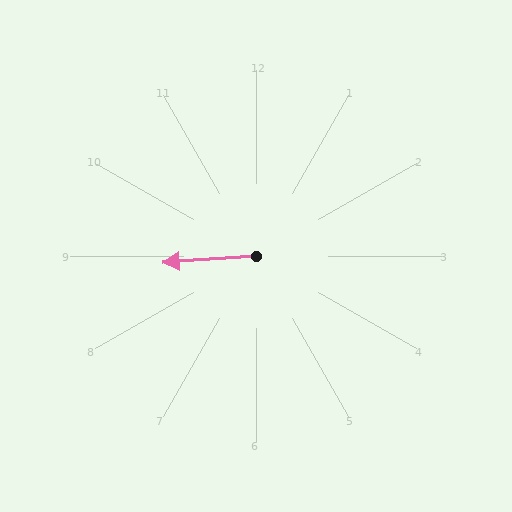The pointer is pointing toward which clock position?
Roughly 9 o'clock.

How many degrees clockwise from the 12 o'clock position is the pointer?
Approximately 266 degrees.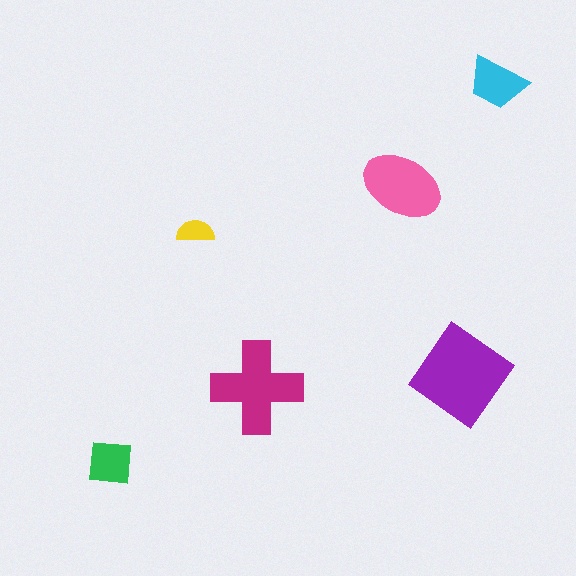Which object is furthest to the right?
The cyan trapezoid is rightmost.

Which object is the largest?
The purple diamond.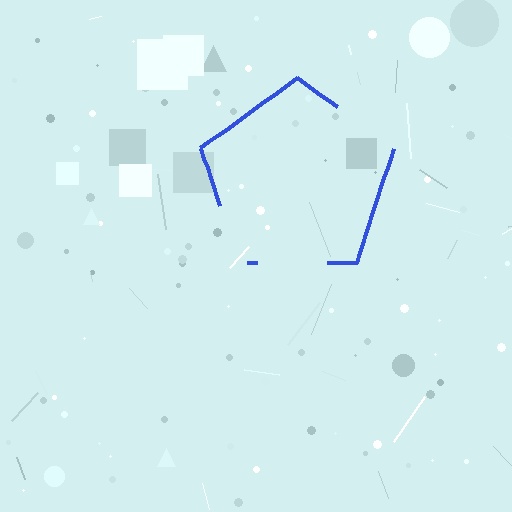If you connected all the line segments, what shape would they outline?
They would outline a pentagon.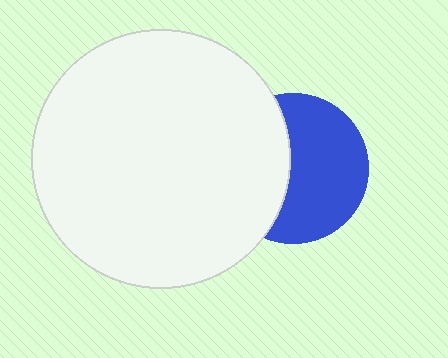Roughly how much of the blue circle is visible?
About half of it is visible (roughly 58%).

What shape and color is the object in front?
The object in front is a white circle.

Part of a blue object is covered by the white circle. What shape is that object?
It is a circle.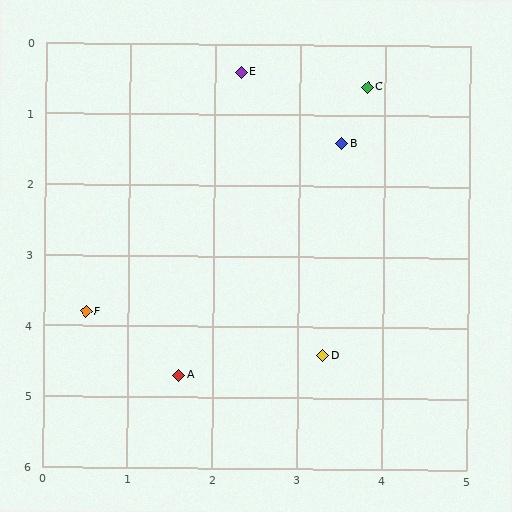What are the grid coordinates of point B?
Point B is at approximately (3.5, 1.4).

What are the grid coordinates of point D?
Point D is at approximately (3.3, 4.4).